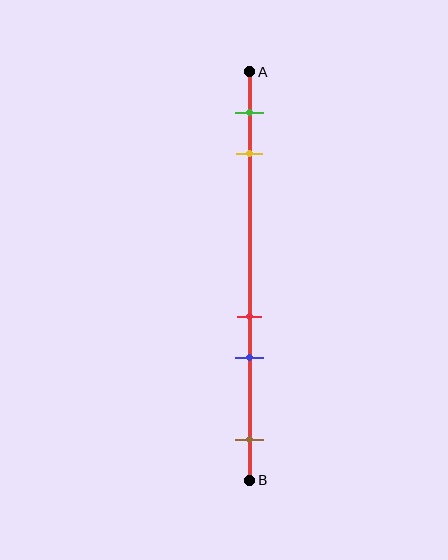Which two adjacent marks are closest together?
The red and blue marks are the closest adjacent pair.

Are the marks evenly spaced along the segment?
No, the marks are not evenly spaced.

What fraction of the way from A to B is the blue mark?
The blue mark is approximately 70% (0.7) of the way from A to B.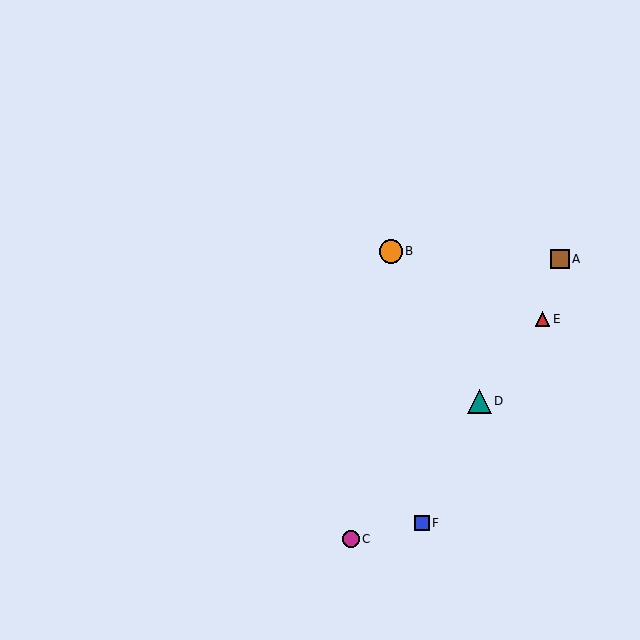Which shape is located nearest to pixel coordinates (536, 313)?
The red triangle (labeled E) at (543, 319) is nearest to that location.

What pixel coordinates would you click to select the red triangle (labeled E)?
Click at (543, 319) to select the red triangle E.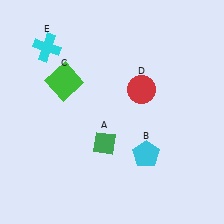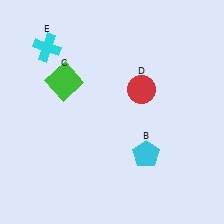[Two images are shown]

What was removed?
The green diamond (A) was removed in Image 2.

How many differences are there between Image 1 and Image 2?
There is 1 difference between the two images.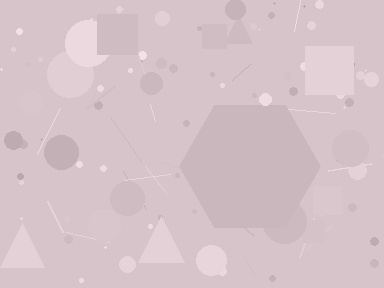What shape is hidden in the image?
A hexagon is hidden in the image.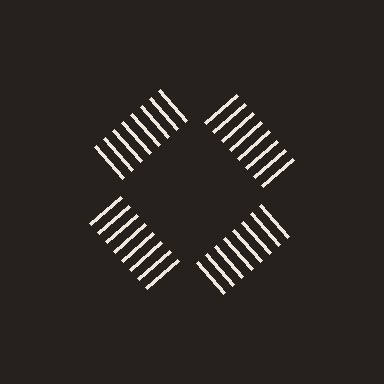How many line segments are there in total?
32 — 8 along each of the 4 edges.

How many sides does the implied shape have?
4 sides — the line-ends trace a square.